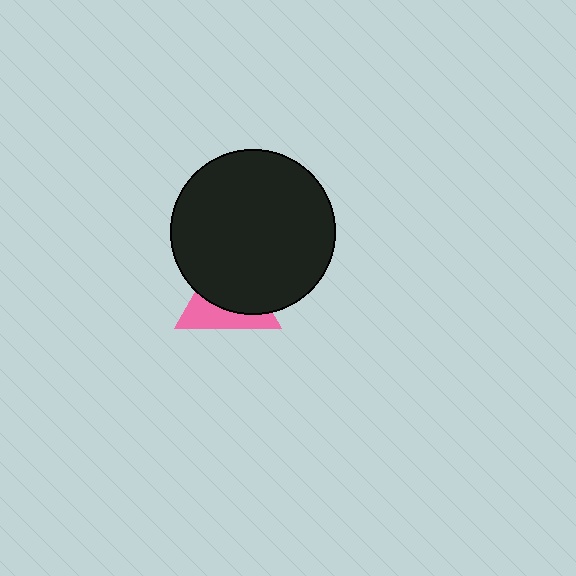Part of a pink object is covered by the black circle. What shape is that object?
It is a triangle.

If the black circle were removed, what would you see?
You would see the complete pink triangle.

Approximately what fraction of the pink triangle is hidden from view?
Roughly 60% of the pink triangle is hidden behind the black circle.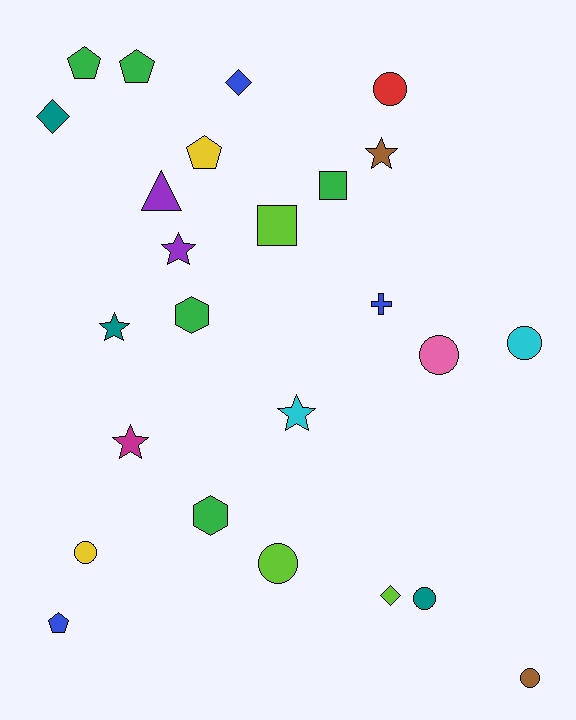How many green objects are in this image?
There are 5 green objects.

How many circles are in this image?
There are 7 circles.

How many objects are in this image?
There are 25 objects.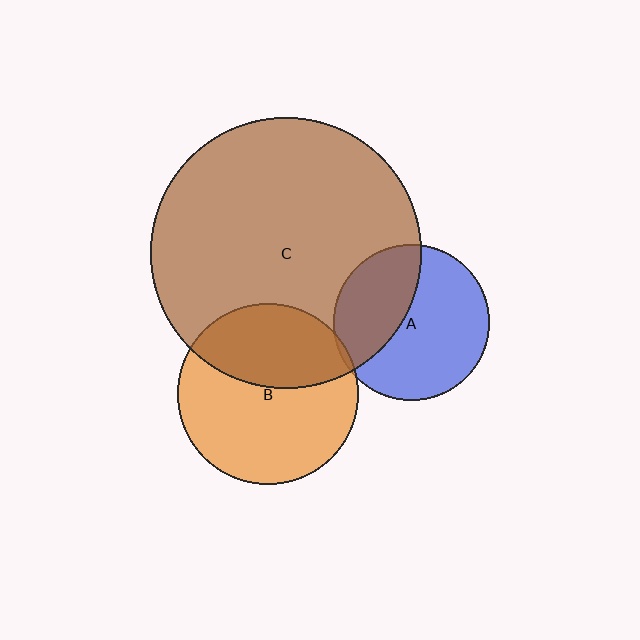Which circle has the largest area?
Circle C (brown).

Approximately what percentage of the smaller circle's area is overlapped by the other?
Approximately 5%.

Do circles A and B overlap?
Yes.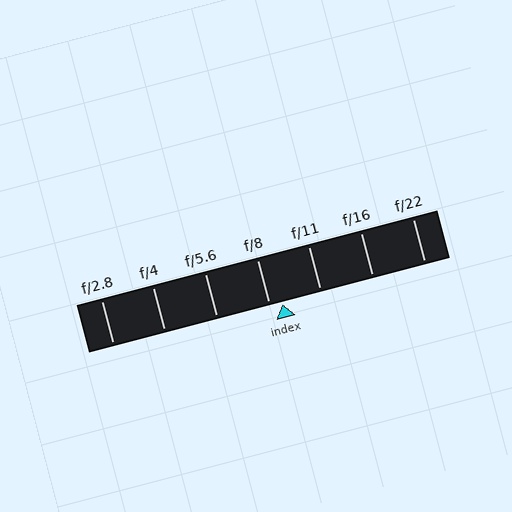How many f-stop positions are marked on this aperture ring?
There are 7 f-stop positions marked.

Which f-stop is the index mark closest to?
The index mark is closest to f/8.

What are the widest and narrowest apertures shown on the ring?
The widest aperture shown is f/2.8 and the narrowest is f/22.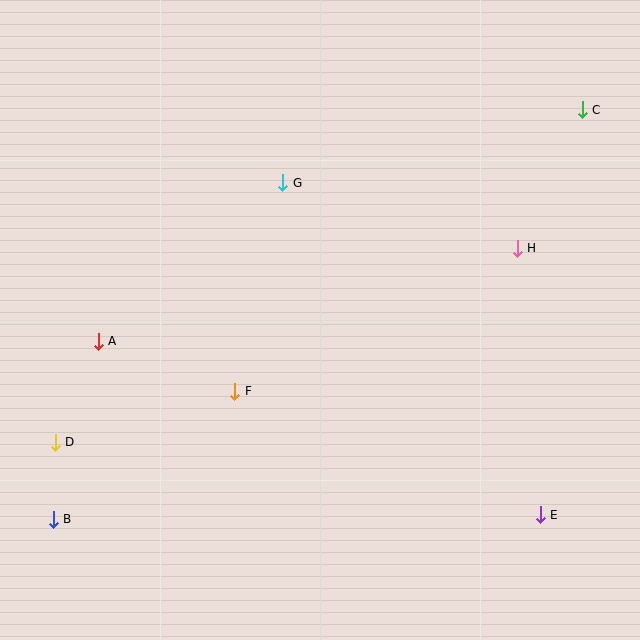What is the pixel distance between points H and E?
The distance between H and E is 268 pixels.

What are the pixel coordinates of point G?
Point G is at (283, 183).